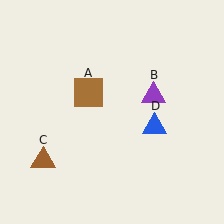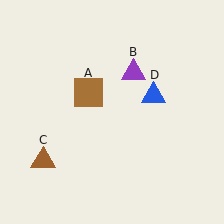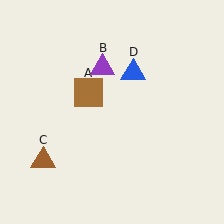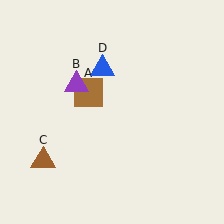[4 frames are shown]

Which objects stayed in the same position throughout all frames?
Brown square (object A) and brown triangle (object C) remained stationary.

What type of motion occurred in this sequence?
The purple triangle (object B), blue triangle (object D) rotated counterclockwise around the center of the scene.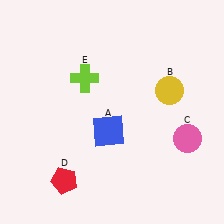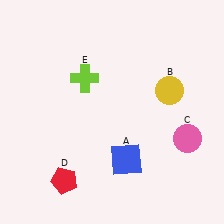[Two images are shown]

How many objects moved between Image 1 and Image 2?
1 object moved between the two images.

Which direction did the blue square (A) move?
The blue square (A) moved down.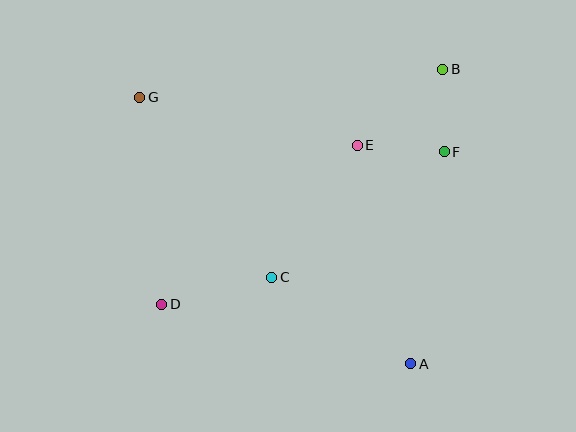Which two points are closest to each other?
Points B and F are closest to each other.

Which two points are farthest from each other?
Points A and G are farthest from each other.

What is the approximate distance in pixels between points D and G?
The distance between D and G is approximately 209 pixels.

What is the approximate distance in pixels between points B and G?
The distance between B and G is approximately 304 pixels.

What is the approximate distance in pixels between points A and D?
The distance between A and D is approximately 256 pixels.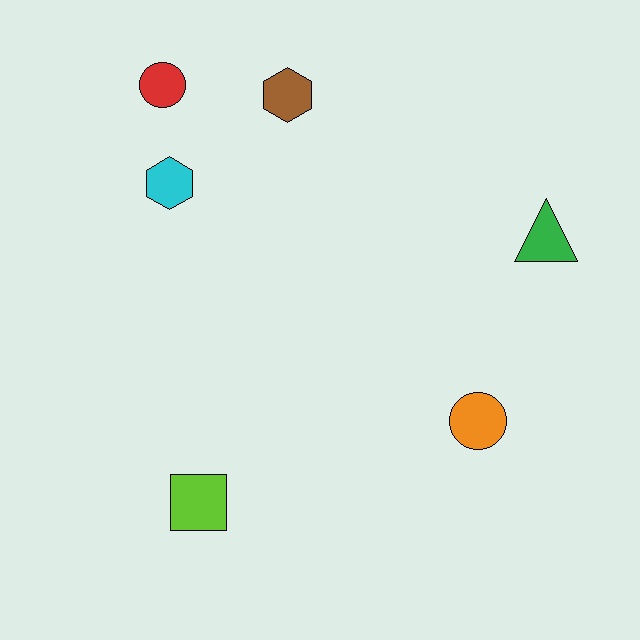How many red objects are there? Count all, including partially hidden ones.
There is 1 red object.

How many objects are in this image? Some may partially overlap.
There are 6 objects.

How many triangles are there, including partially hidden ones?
There is 1 triangle.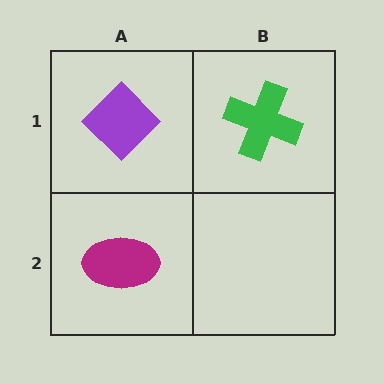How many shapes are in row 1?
2 shapes.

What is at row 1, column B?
A green cross.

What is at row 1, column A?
A purple diamond.